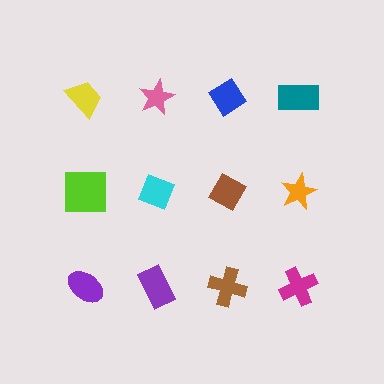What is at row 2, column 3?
A brown diamond.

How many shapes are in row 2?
4 shapes.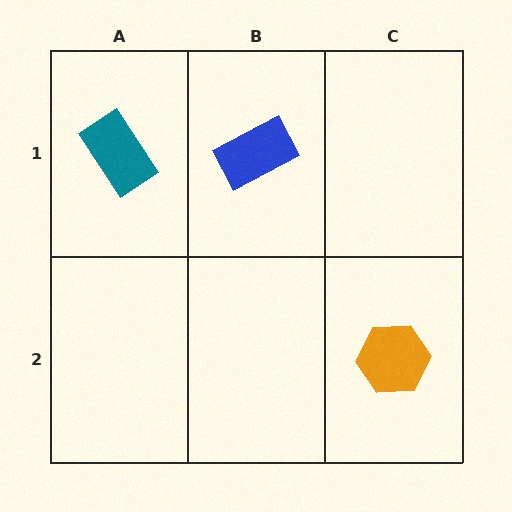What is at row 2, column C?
An orange hexagon.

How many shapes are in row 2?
1 shape.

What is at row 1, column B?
A blue rectangle.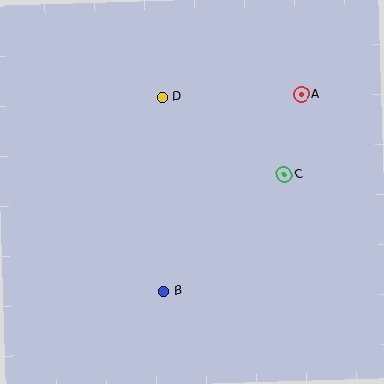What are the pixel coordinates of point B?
Point B is at (164, 291).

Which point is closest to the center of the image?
Point C at (284, 174) is closest to the center.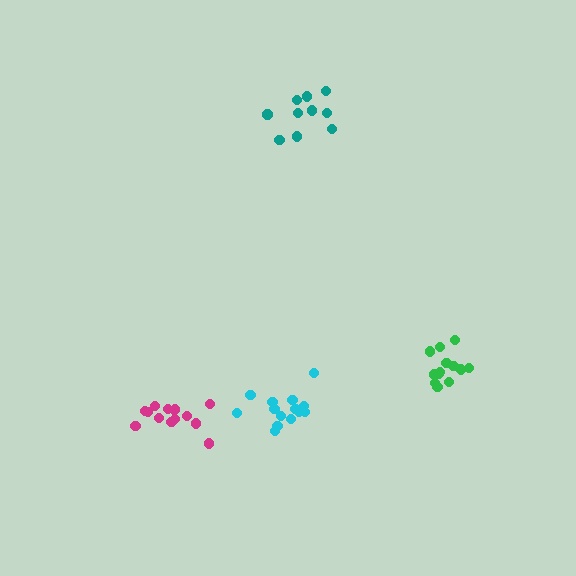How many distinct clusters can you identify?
There are 4 distinct clusters.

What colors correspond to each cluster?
The clusters are colored: teal, green, cyan, magenta.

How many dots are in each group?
Group 1: 10 dots, Group 2: 13 dots, Group 3: 14 dots, Group 4: 14 dots (51 total).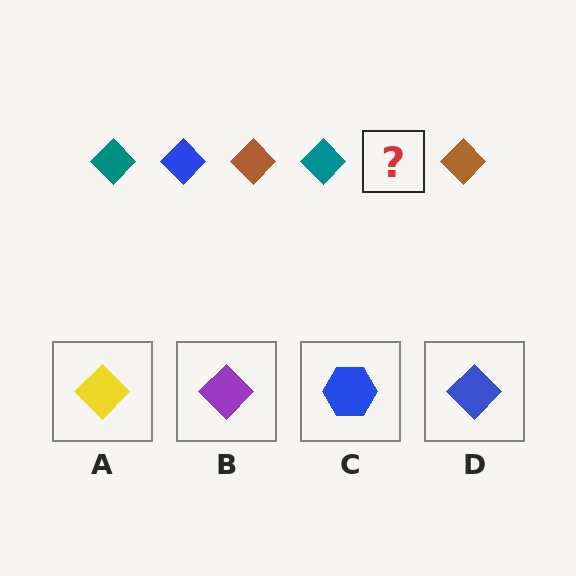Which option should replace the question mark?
Option D.